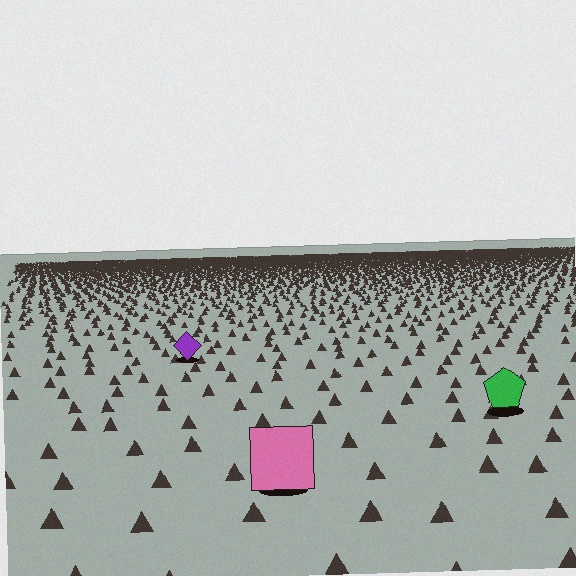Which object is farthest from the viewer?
The purple diamond is farthest from the viewer. It appears smaller and the ground texture around it is denser.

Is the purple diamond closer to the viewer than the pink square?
No. The pink square is closer — you can tell from the texture gradient: the ground texture is coarser near it.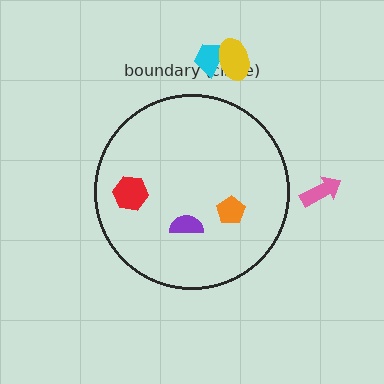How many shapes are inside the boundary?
3 inside, 3 outside.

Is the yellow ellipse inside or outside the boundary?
Outside.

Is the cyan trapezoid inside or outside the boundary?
Outside.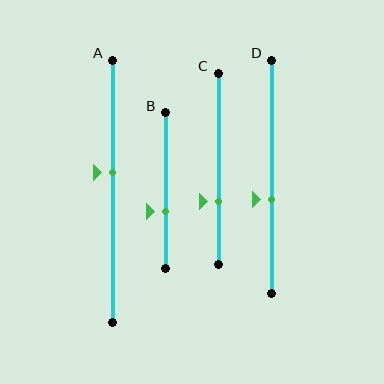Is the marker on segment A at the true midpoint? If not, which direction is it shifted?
No, the marker on segment A is shifted upward by about 7% of the segment length.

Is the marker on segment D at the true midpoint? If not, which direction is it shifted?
No, the marker on segment D is shifted downward by about 10% of the segment length.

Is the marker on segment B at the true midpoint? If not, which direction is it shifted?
No, the marker on segment B is shifted downward by about 14% of the segment length.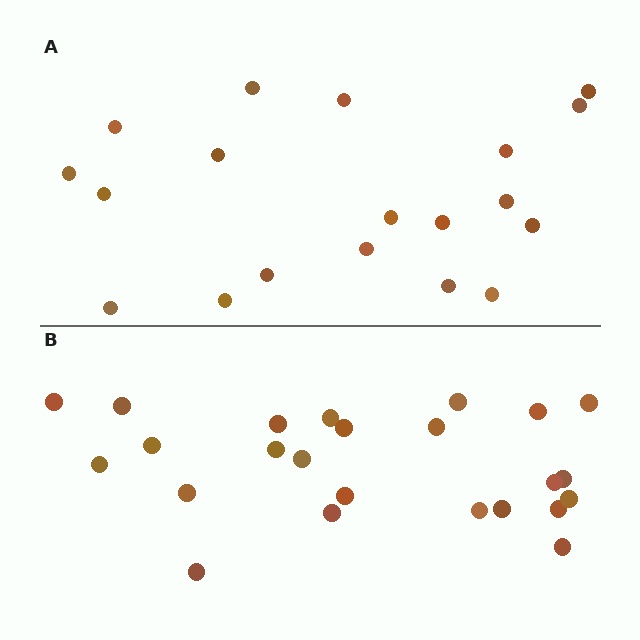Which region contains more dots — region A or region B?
Region B (the bottom region) has more dots.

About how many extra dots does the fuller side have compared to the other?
Region B has about 5 more dots than region A.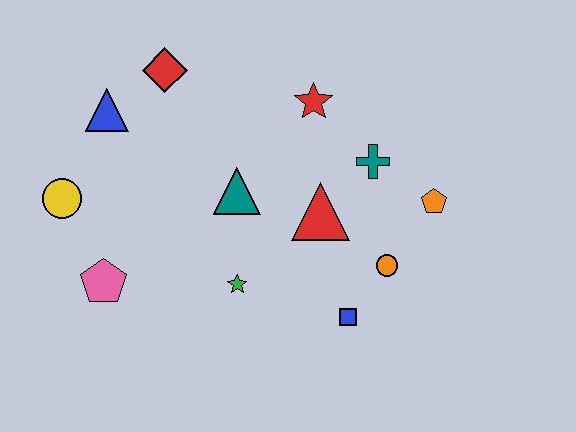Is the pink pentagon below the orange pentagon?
Yes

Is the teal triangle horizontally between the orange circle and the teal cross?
No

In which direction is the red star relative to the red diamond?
The red star is to the right of the red diamond.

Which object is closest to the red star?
The teal cross is closest to the red star.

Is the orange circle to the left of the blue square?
No